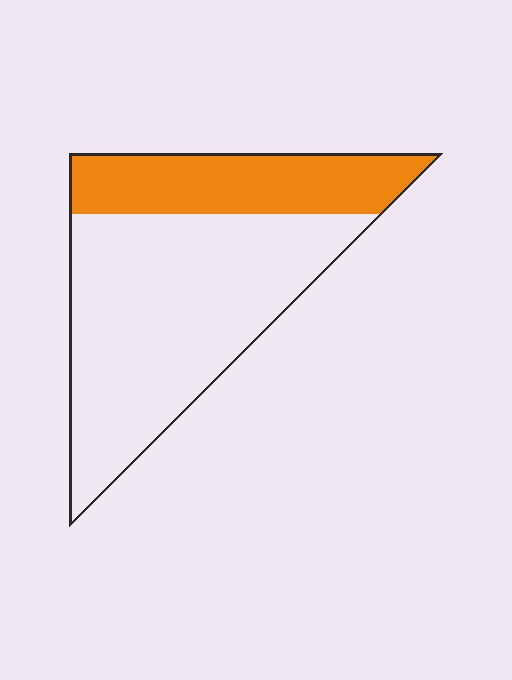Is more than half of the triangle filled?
No.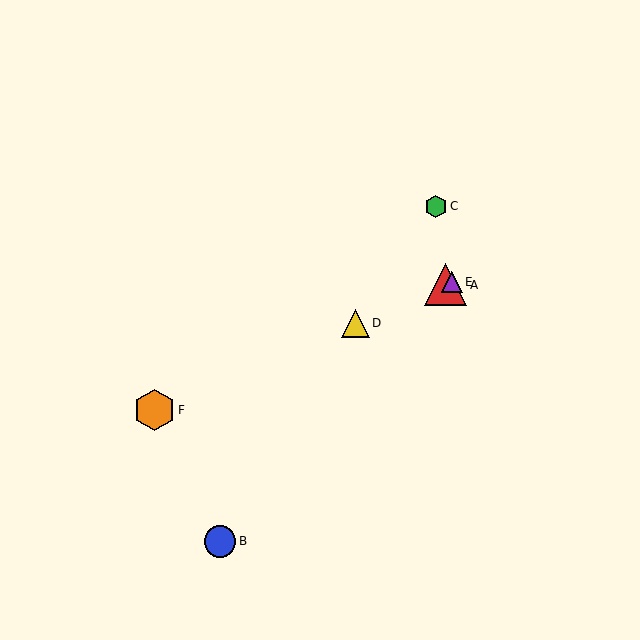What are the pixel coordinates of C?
Object C is at (436, 206).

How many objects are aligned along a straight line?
4 objects (A, D, E, F) are aligned along a straight line.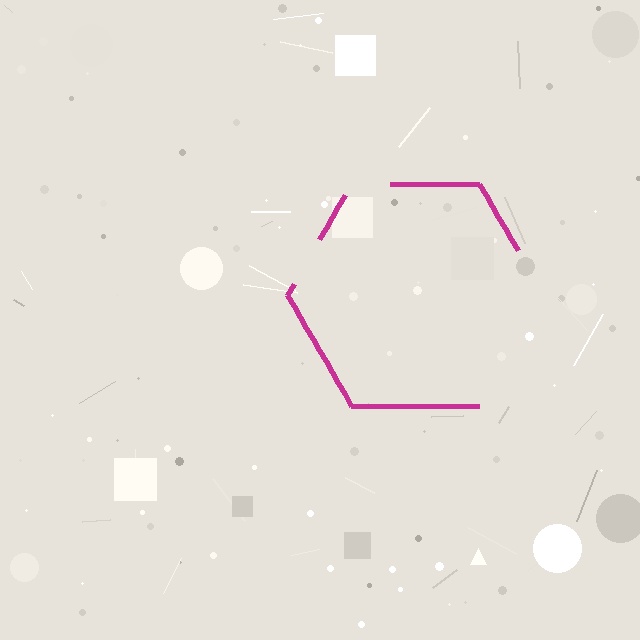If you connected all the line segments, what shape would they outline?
They would outline a hexagon.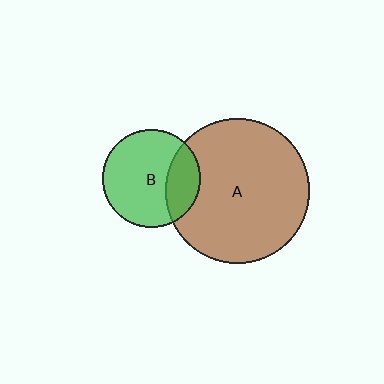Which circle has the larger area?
Circle A (brown).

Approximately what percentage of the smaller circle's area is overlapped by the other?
Approximately 25%.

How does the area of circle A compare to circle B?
Approximately 2.2 times.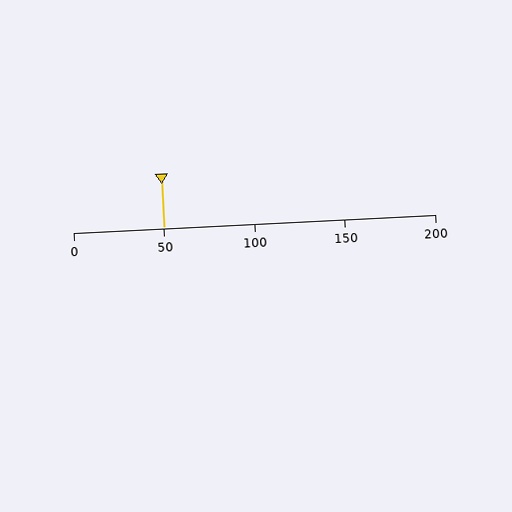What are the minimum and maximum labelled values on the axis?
The axis runs from 0 to 200.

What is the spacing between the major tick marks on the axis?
The major ticks are spaced 50 apart.